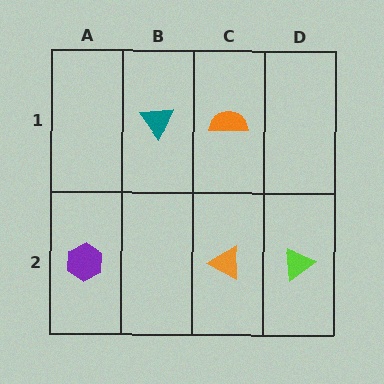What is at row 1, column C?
An orange semicircle.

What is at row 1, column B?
A teal triangle.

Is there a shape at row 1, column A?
No, that cell is empty.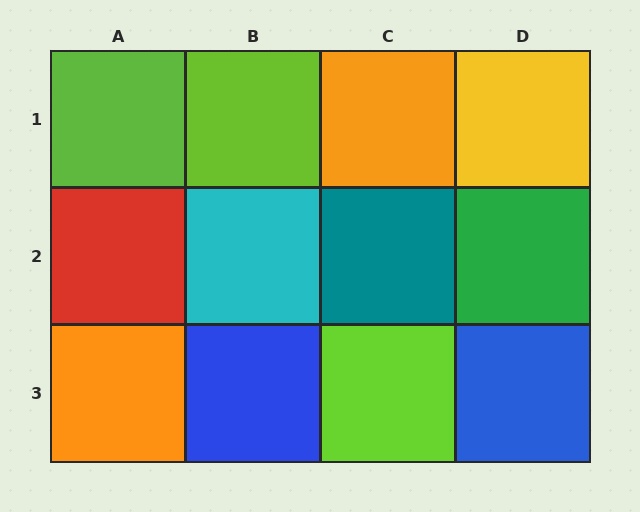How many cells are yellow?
1 cell is yellow.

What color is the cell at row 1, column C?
Orange.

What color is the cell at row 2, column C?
Teal.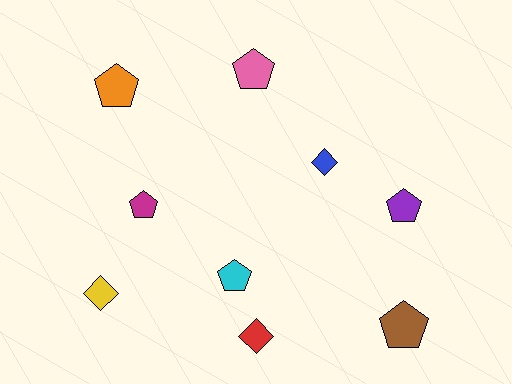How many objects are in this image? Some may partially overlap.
There are 9 objects.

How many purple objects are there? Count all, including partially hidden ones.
There is 1 purple object.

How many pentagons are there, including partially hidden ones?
There are 6 pentagons.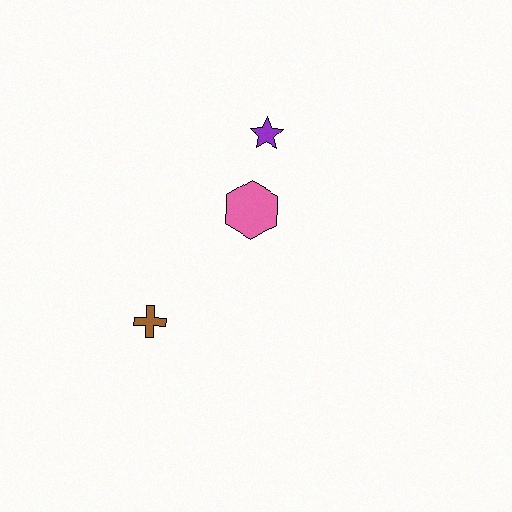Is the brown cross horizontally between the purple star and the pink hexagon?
No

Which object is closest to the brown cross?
The pink hexagon is closest to the brown cross.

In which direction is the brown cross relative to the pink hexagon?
The brown cross is below the pink hexagon.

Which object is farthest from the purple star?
The brown cross is farthest from the purple star.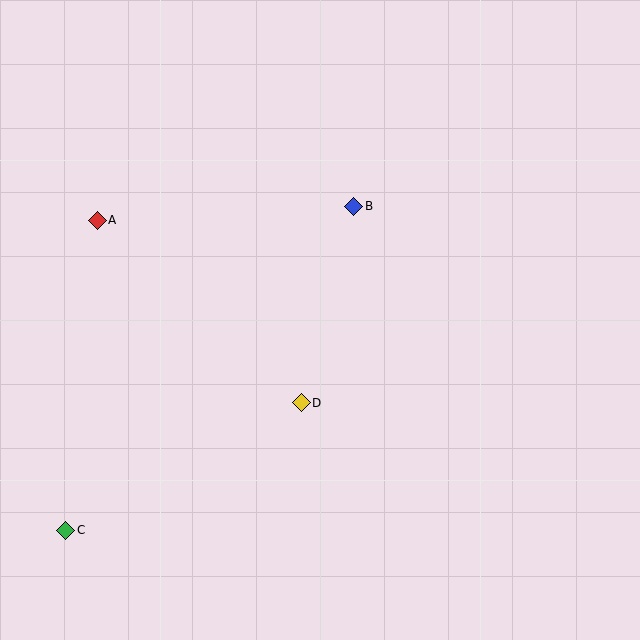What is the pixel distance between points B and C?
The distance between B and C is 434 pixels.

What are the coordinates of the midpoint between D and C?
The midpoint between D and C is at (183, 467).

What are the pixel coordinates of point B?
Point B is at (354, 206).